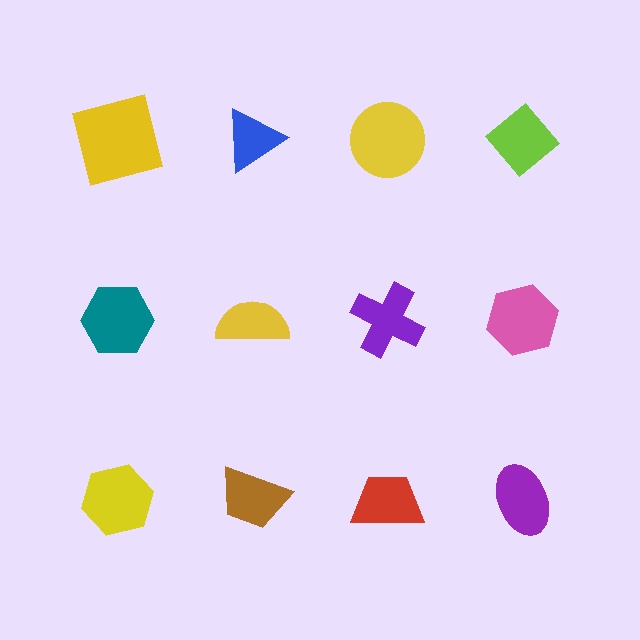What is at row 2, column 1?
A teal hexagon.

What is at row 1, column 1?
A yellow square.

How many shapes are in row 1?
4 shapes.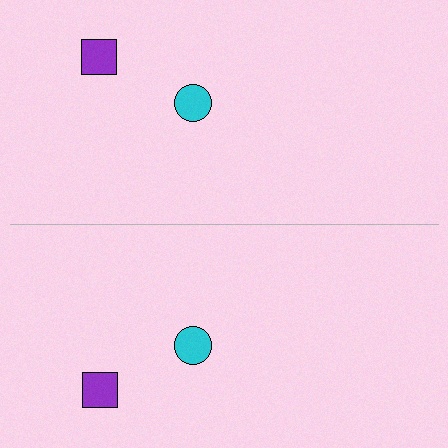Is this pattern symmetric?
Yes, this pattern has bilateral (reflection) symmetry.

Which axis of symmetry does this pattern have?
The pattern has a horizontal axis of symmetry running through the center of the image.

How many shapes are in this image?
There are 4 shapes in this image.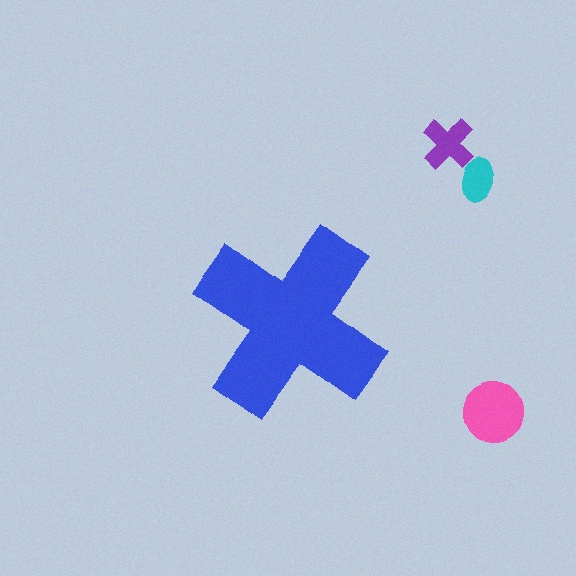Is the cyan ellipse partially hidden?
No, the cyan ellipse is fully visible.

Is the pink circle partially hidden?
No, the pink circle is fully visible.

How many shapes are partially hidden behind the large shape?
0 shapes are partially hidden.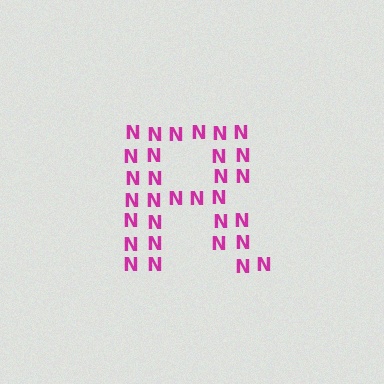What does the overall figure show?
The overall figure shows the letter R.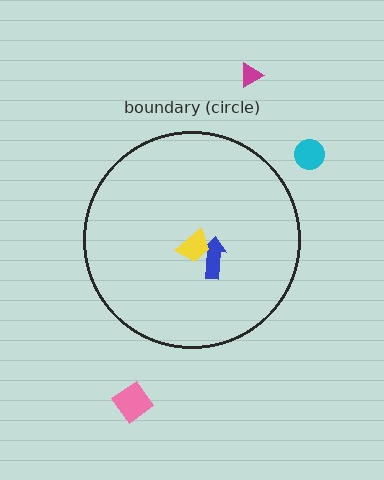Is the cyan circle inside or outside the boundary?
Outside.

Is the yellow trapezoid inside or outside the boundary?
Inside.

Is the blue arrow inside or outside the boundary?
Inside.